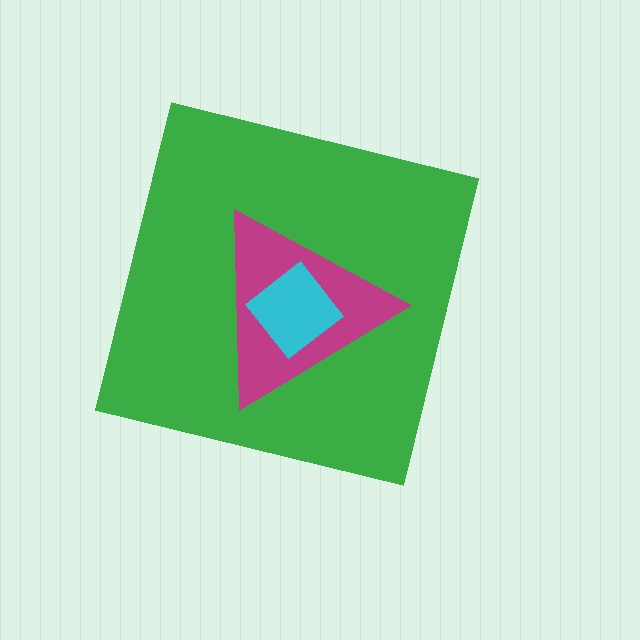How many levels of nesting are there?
3.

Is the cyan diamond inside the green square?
Yes.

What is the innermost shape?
The cyan diamond.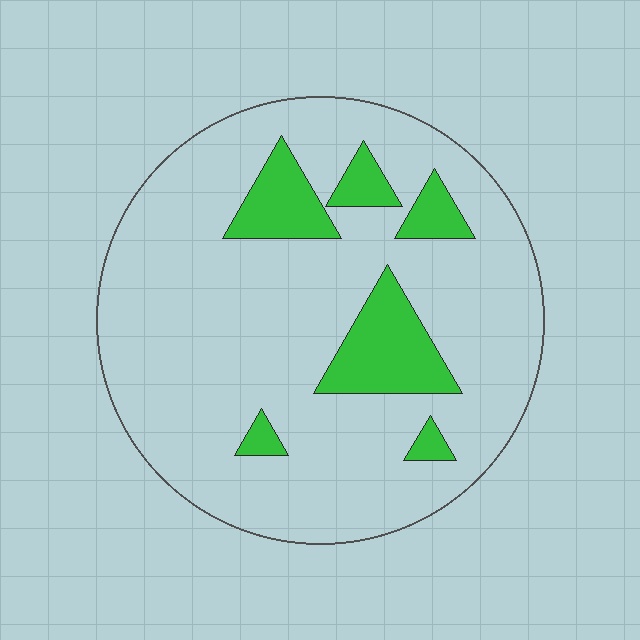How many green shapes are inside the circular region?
6.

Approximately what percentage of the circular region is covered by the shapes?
Approximately 15%.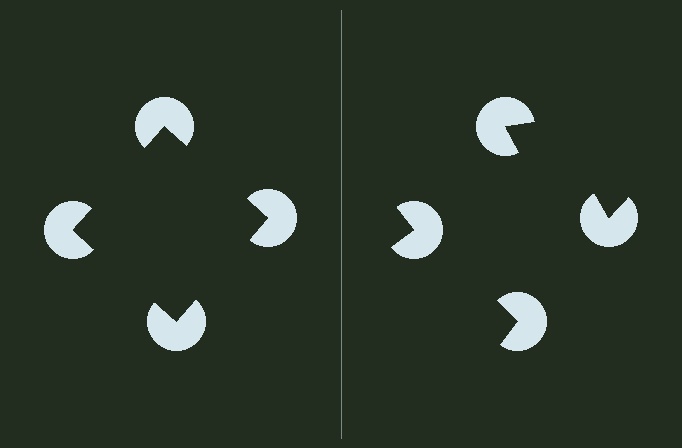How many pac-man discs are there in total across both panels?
8 — 4 on each side.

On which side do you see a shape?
An illusory square appears on the left side. On the right side the wedge cuts are rotated, so no coherent shape forms.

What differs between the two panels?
The pac-man discs are positioned identically on both sides; only the wedge orientations differ. On the left they align to a square; on the right they are misaligned.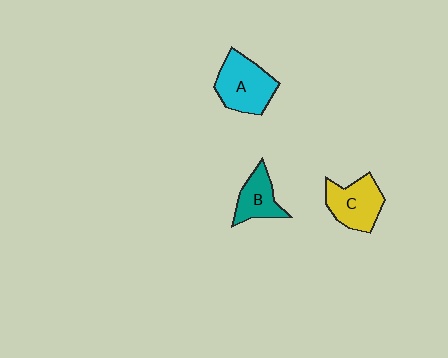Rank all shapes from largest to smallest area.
From largest to smallest: A (cyan), C (yellow), B (teal).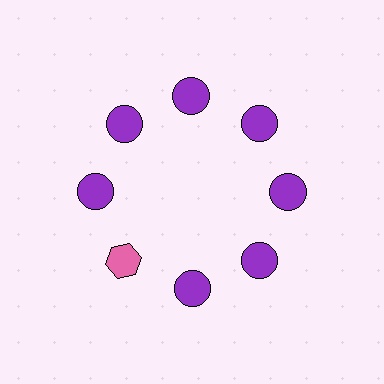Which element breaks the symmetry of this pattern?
The pink hexagon at roughly the 8 o'clock position breaks the symmetry. All other shapes are purple circles.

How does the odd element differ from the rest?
It differs in both color (pink instead of purple) and shape (hexagon instead of circle).